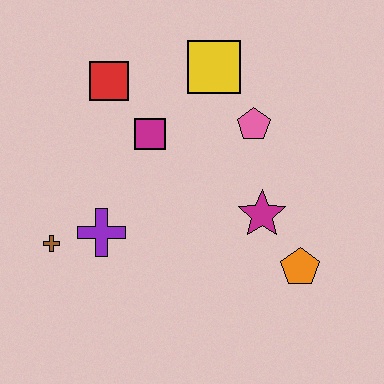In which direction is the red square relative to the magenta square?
The red square is above the magenta square.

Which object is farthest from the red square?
The orange pentagon is farthest from the red square.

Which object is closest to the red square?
The magenta square is closest to the red square.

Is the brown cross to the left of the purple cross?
Yes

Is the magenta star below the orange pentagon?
No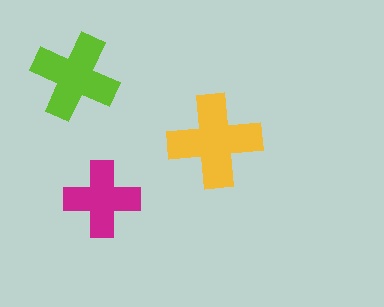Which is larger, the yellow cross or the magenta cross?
The yellow one.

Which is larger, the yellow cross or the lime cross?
The yellow one.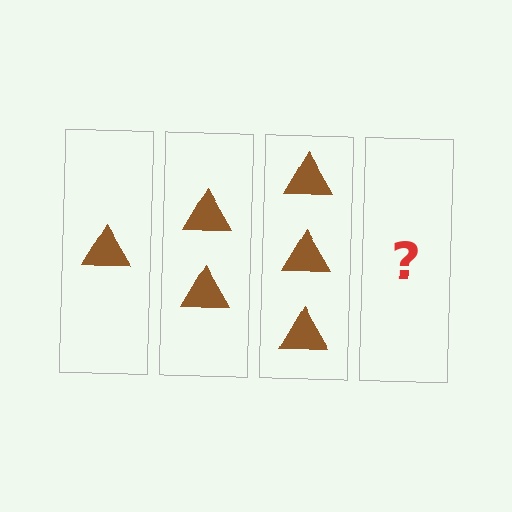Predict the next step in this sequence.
The next step is 4 triangles.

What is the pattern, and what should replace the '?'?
The pattern is that each step adds one more triangle. The '?' should be 4 triangles.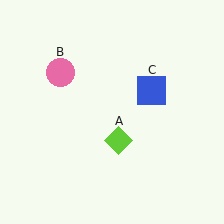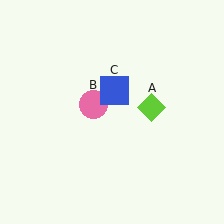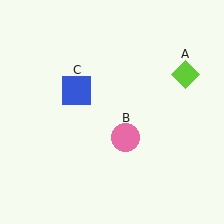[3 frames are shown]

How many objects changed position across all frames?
3 objects changed position: lime diamond (object A), pink circle (object B), blue square (object C).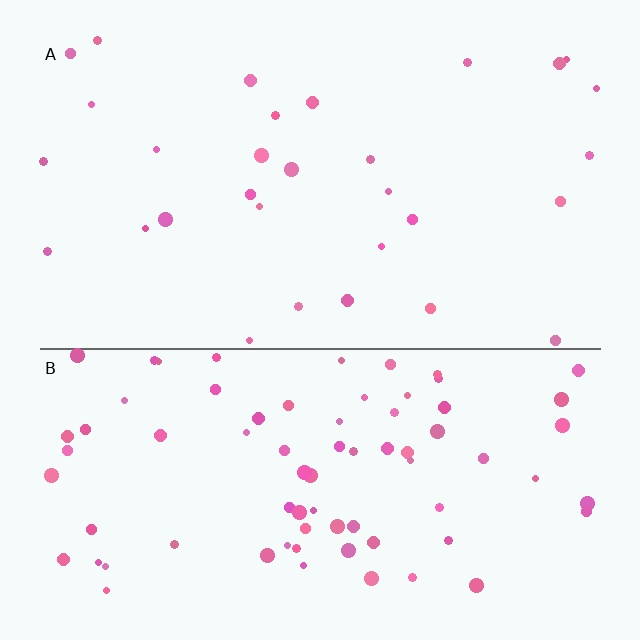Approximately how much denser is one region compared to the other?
Approximately 2.6× — region B over region A.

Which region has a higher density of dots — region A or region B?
B (the bottom).